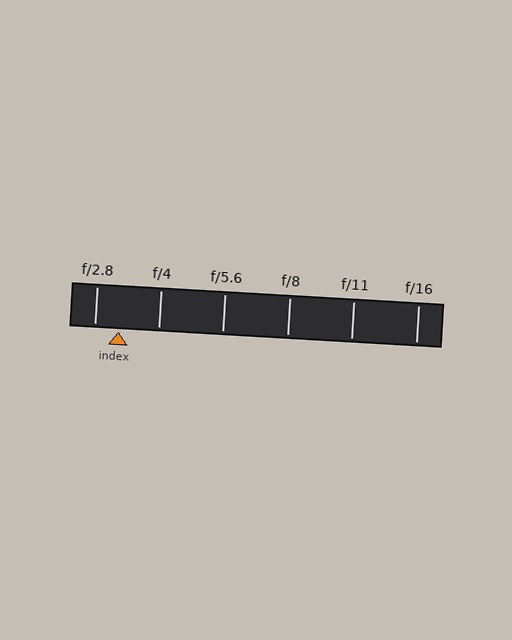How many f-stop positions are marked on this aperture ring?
There are 6 f-stop positions marked.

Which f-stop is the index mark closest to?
The index mark is closest to f/2.8.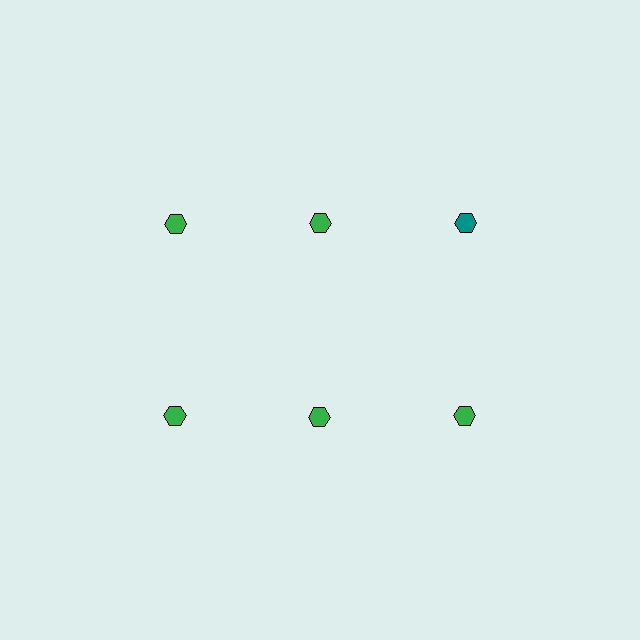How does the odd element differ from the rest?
It has a different color: teal instead of green.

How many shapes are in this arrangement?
There are 6 shapes arranged in a grid pattern.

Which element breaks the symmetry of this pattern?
The teal hexagon in the top row, center column breaks the symmetry. All other shapes are green hexagons.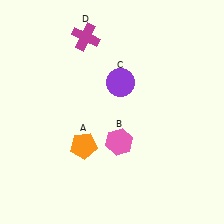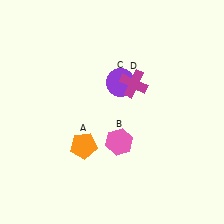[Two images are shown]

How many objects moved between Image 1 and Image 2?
1 object moved between the two images.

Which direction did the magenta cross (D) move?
The magenta cross (D) moved right.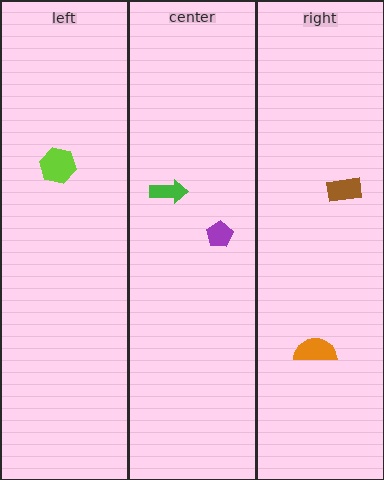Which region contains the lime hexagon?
The left region.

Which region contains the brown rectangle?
The right region.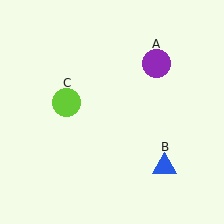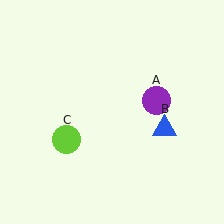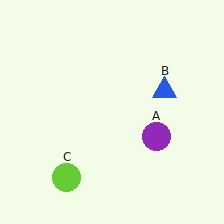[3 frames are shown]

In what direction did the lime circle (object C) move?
The lime circle (object C) moved down.